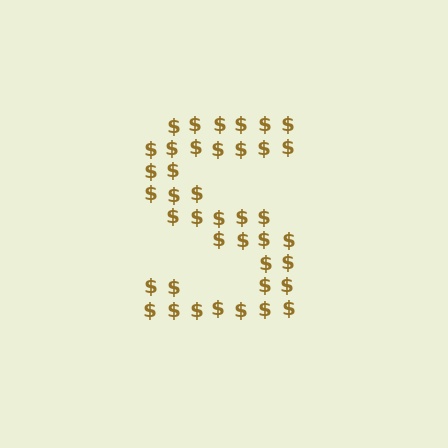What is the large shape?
The large shape is the letter S.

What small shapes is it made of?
It is made of small dollar signs.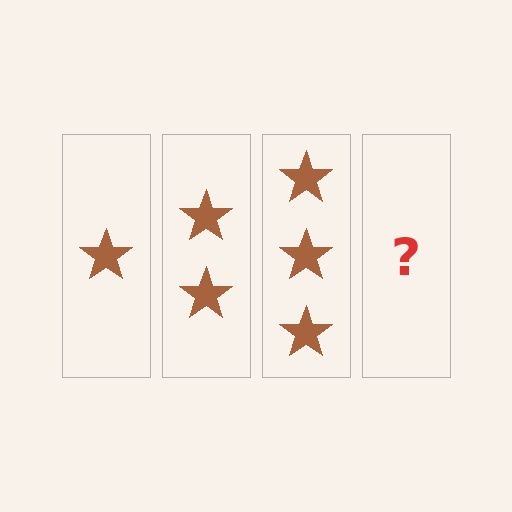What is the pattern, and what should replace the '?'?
The pattern is that each step adds one more star. The '?' should be 4 stars.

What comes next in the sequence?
The next element should be 4 stars.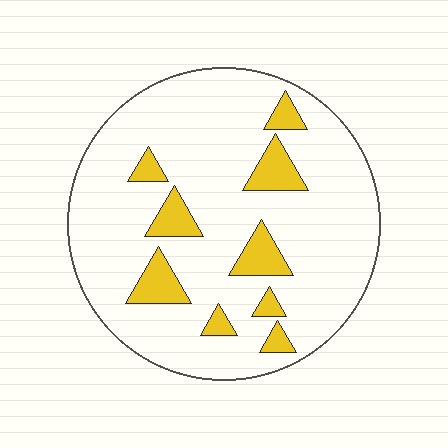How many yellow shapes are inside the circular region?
9.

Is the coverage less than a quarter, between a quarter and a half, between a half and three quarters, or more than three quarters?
Less than a quarter.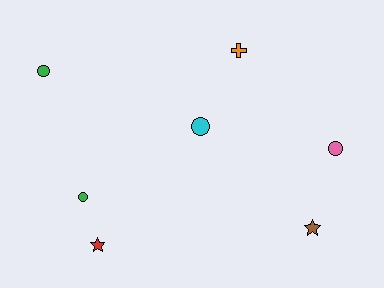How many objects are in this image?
There are 7 objects.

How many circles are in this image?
There are 4 circles.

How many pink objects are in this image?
There is 1 pink object.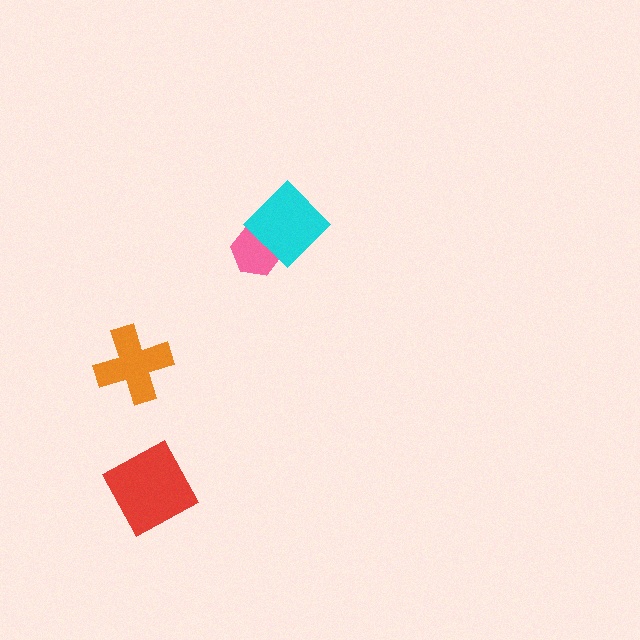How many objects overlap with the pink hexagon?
1 object overlaps with the pink hexagon.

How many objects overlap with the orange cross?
0 objects overlap with the orange cross.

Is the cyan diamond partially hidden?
No, no other shape covers it.